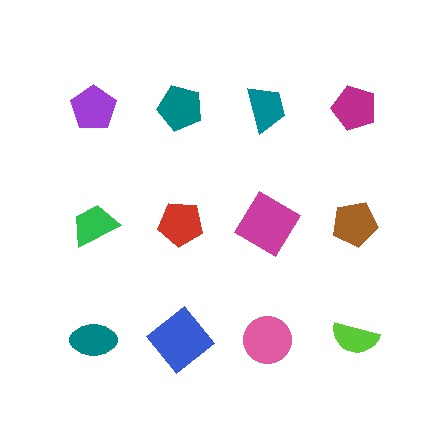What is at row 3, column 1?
A teal ellipse.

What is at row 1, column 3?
A teal trapezoid.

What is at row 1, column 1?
A purple pentagon.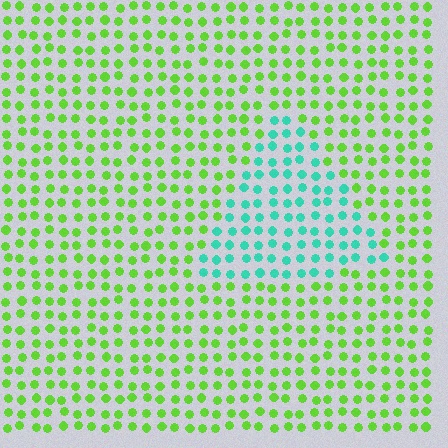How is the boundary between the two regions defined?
The boundary is defined purely by a slight shift in hue (about 63 degrees). Spacing, size, and orientation are identical on both sides.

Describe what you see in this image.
The image is filled with small lime elements in a uniform arrangement. A triangle-shaped region is visible where the elements are tinted to a slightly different hue, forming a subtle color boundary.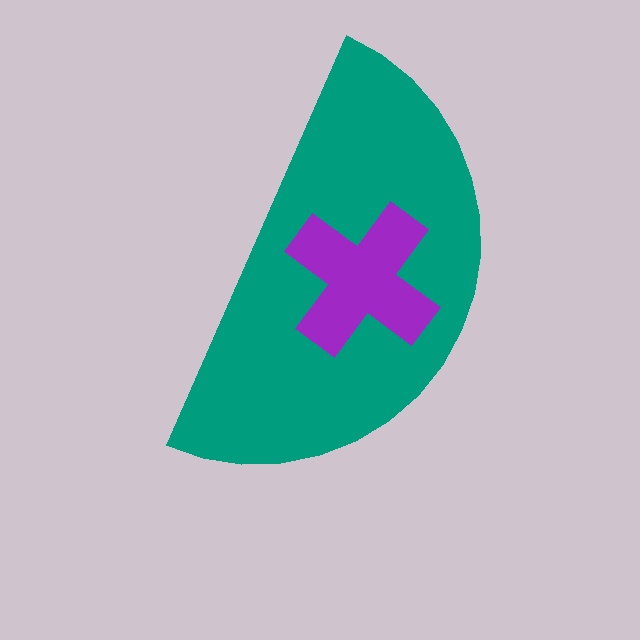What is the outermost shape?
The teal semicircle.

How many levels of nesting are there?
2.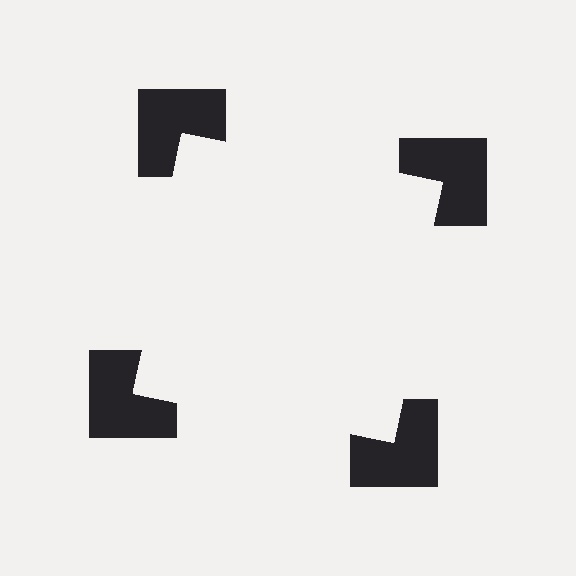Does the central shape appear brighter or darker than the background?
It typically appears slightly brighter than the background, even though no actual brightness change is drawn.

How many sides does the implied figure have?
4 sides.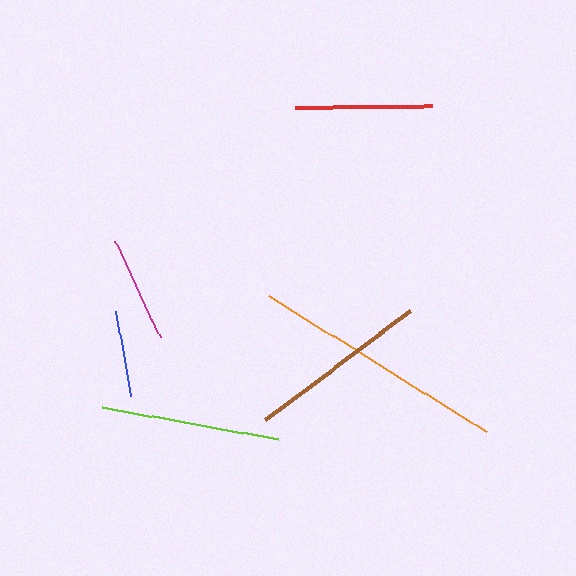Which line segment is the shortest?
The blue line is the shortest at approximately 85 pixels.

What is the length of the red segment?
The red segment is approximately 137 pixels long.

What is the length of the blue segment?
The blue segment is approximately 85 pixels long.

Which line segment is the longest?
The orange line is the longest at approximately 257 pixels.